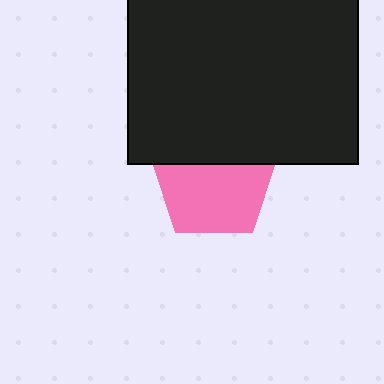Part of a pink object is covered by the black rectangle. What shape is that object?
It is a pentagon.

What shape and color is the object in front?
The object in front is a black rectangle.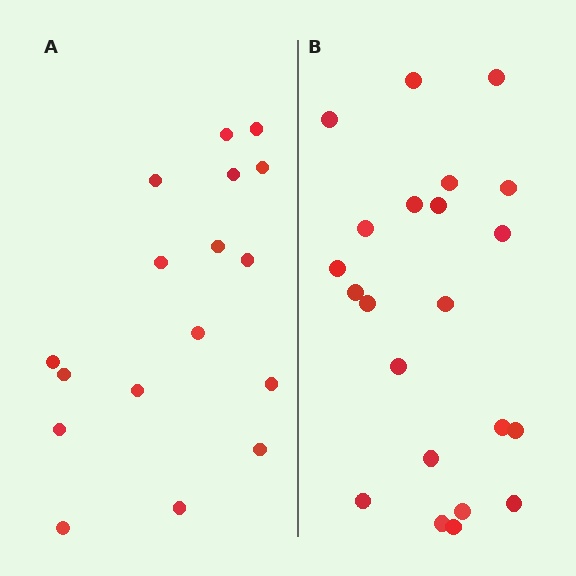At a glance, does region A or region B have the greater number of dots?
Region B (the right region) has more dots.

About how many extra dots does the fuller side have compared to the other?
Region B has about 5 more dots than region A.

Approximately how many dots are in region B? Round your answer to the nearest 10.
About 20 dots. (The exact count is 22, which rounds to 20.)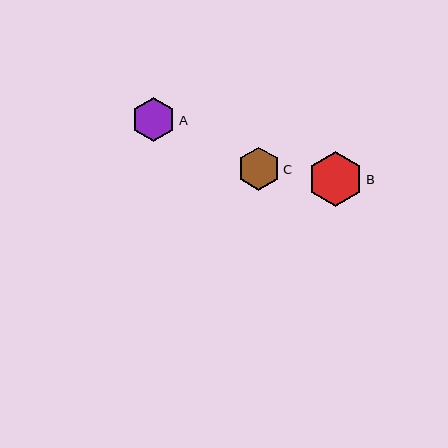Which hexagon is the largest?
Hexagon B is the largest with a size of approximately 55 pixels.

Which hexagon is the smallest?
Hexagon C is the smallest with a size of approximately 43 pixels.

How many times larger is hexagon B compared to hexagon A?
Hexagon B is approximately 1.2 times the size of hexagon A.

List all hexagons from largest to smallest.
From largest to smallest: B, A, C.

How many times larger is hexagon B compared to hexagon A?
Hexagon B is approximately 1.2 times the size of hexagon A.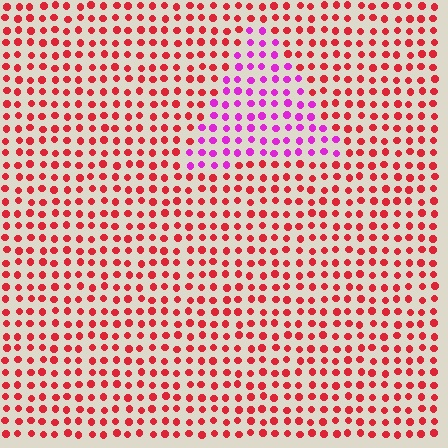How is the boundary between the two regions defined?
The boundary is defined purely by a slight shift in hue (about 52 degrees). Spacing, size, and orientation are identical on both sides.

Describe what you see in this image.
The image is filled with small red elements in a uniform arrangement. A triangle-shaped region is visible where the elements are tinted to a slightly different hue, forming a subtle color boundary.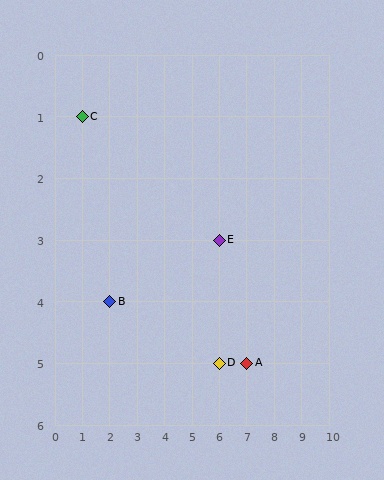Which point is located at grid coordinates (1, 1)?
Point C is at (1, 1).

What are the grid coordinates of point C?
Point C is at grid coordinates (1, 1).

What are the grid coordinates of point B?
Point B is at grid coordinates (2, 4).